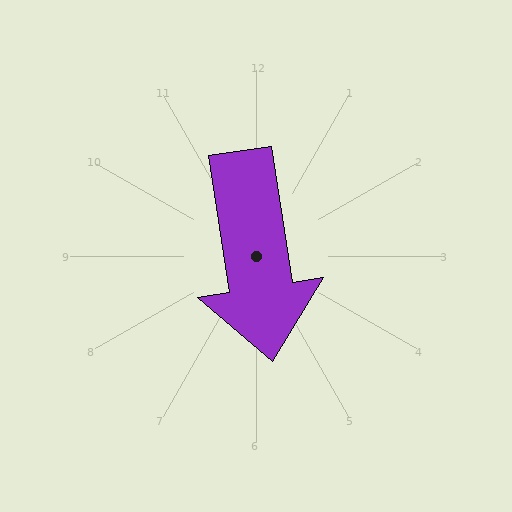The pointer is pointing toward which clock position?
Roughly 6 o'clock.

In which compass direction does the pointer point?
South.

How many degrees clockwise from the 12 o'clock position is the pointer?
Approximately 171 degrees.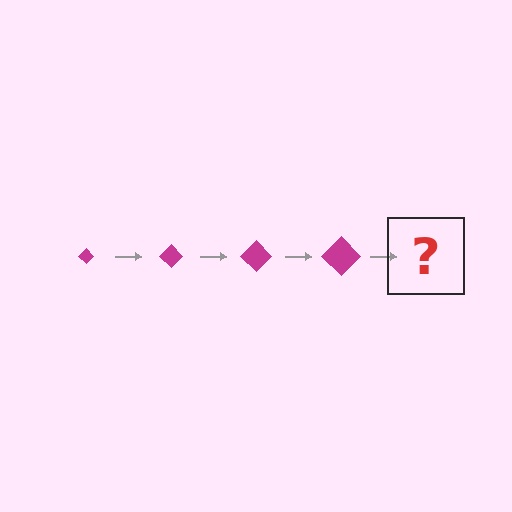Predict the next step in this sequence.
The next step is a magenta diamond, larger than the previous one.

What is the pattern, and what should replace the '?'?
The pattern is that the diamond gets progressively larger each step. The '?' should be a magenta diamond, larger than the previous one.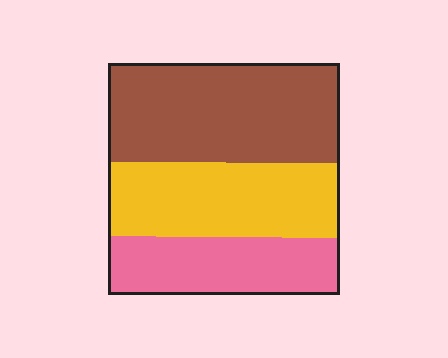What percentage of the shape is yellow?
Yellow covers about 30% of the shape.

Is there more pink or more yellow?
Yellow.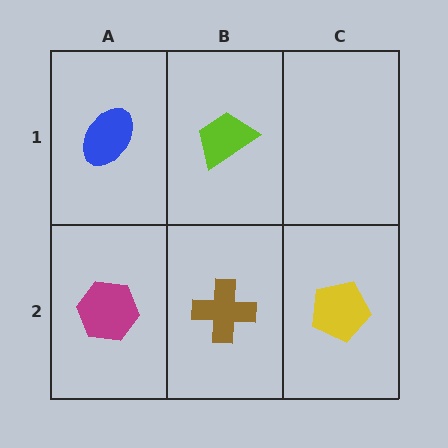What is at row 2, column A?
A magenta hexagon.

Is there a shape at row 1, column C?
No, that cell is empty.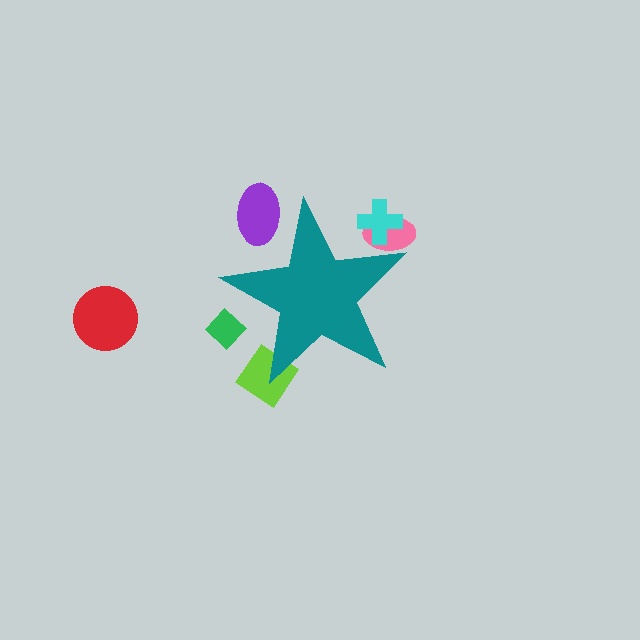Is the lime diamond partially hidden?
Yes, the lime diamond is partially hidden behind the teal star.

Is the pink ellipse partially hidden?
Yes, the pink ellipse is partially hidden behind the teal star.